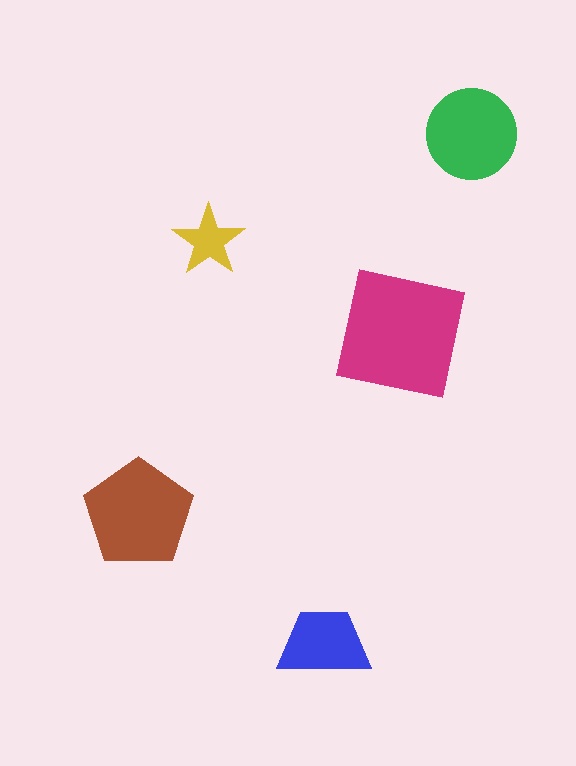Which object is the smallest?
The yellow star.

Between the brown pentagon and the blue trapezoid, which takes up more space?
The brown pentagon.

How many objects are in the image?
There are 5 objects in the image.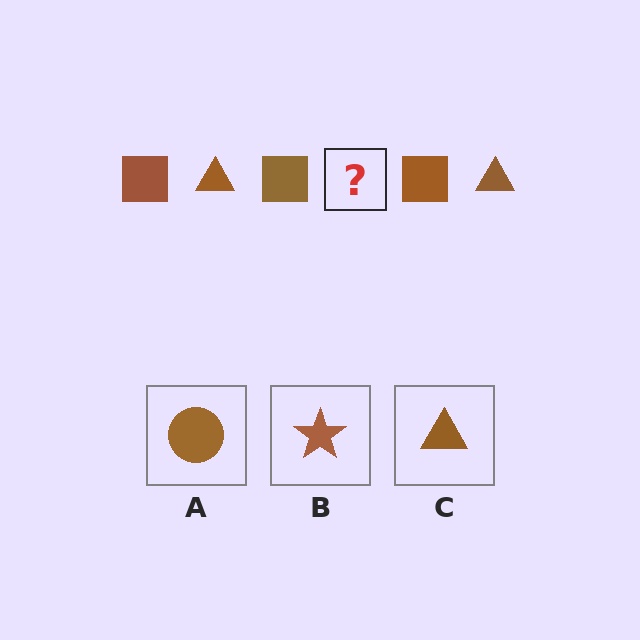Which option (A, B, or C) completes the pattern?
C.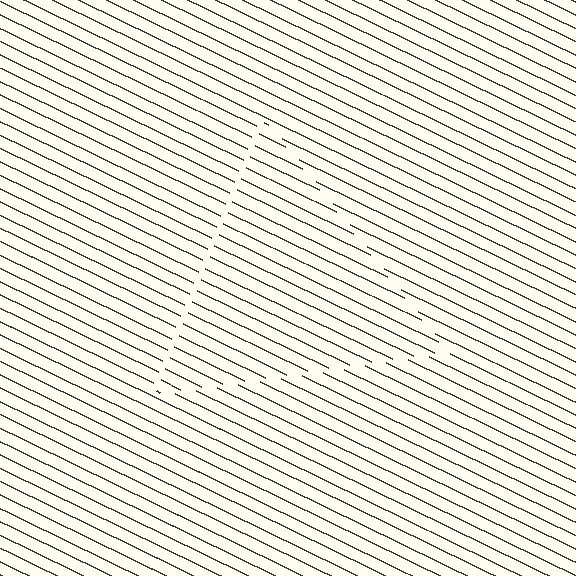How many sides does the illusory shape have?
3 sides — the line-ends trace a triangle.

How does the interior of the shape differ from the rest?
The interior of the shape contains the same grating, shifted by half a period — the contour is defined by the phase discontinuity where line-ends from the inner and outer gratings abut.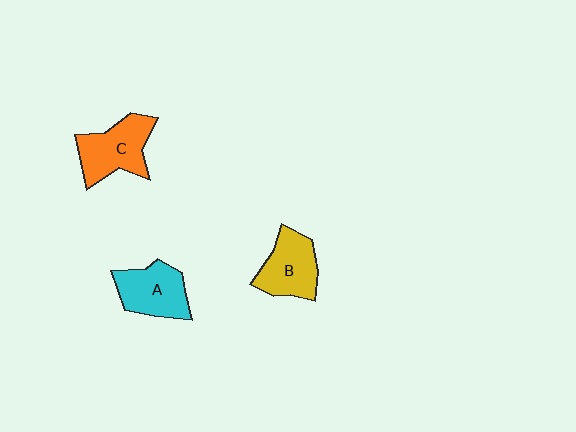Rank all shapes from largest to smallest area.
From largest to smallest: C (orange), A (cyan), B (yellow).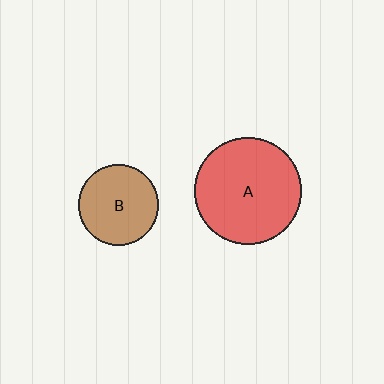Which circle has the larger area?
Circle A (red).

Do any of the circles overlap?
No, none of the circles overlap.